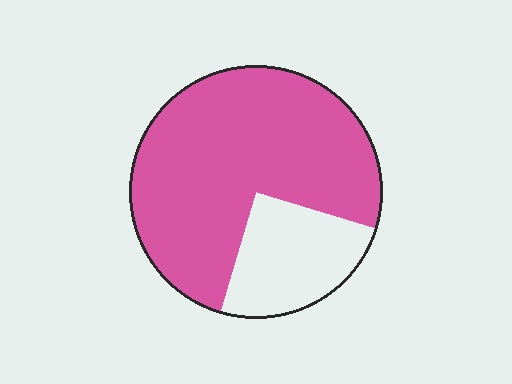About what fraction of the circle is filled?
About three quarters (3/4).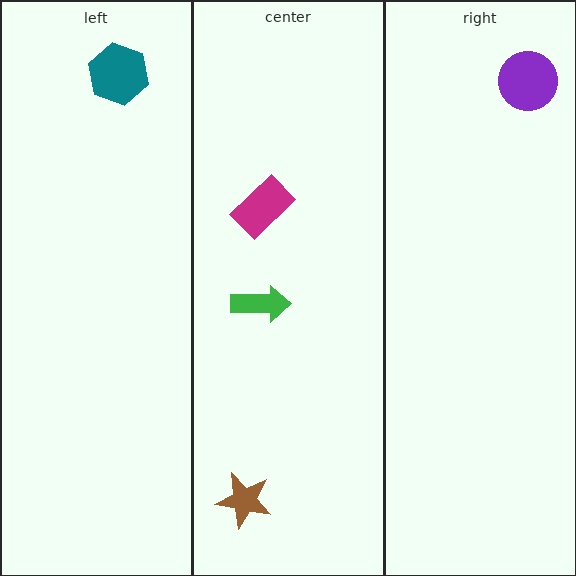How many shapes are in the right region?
1.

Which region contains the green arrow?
The center region.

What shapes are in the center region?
The green arrow, the brown star, the magenta rectangle.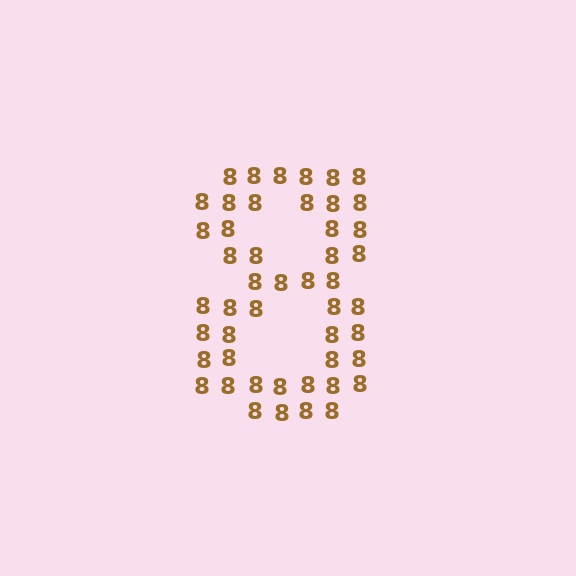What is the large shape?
The large shape is the digit 8.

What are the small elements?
The small elements are digit 8's.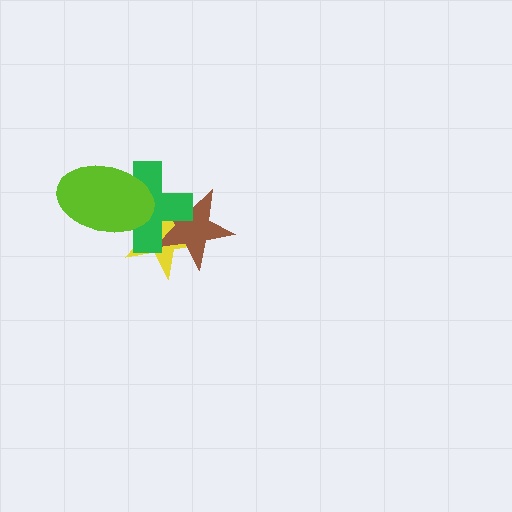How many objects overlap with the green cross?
3 objects overlap with the green cross.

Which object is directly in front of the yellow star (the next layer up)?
The brown star is directly in front of the yellow star.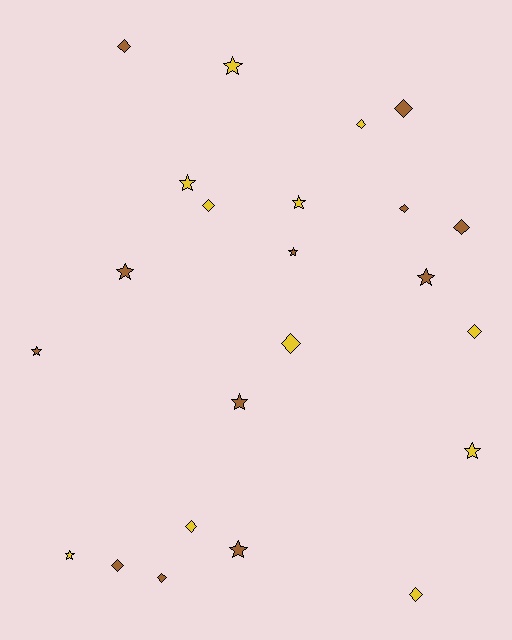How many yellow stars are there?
There are 5 yellow stars.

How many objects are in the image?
There are 23 objects.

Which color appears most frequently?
Brown, with 12 objects.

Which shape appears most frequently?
Diamond, with 12 objects.